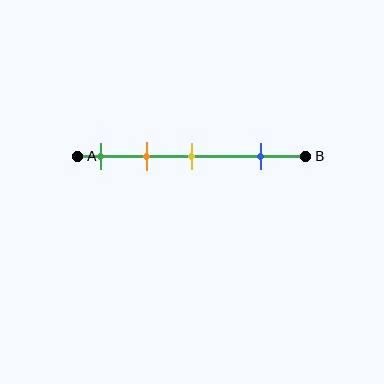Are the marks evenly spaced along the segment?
No, the marks are not evenly spaced.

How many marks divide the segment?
There are 4 marks dividing the segment.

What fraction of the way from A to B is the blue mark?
The blue mark is approximately 80% (0.8) of the way from A to B.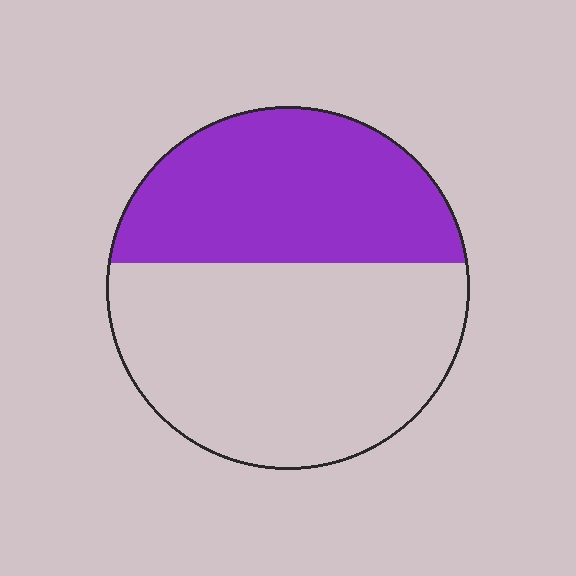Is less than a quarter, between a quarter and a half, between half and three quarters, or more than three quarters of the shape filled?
Between a quarter and a half.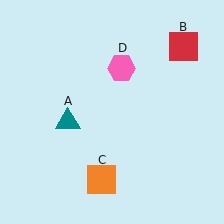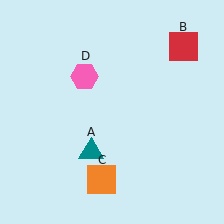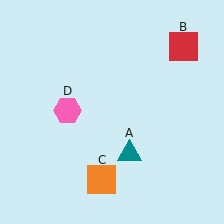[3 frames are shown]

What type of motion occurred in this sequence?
The teal triangle (object A), pink hexagon (object D) rotated counterclockwise around the center of the scene.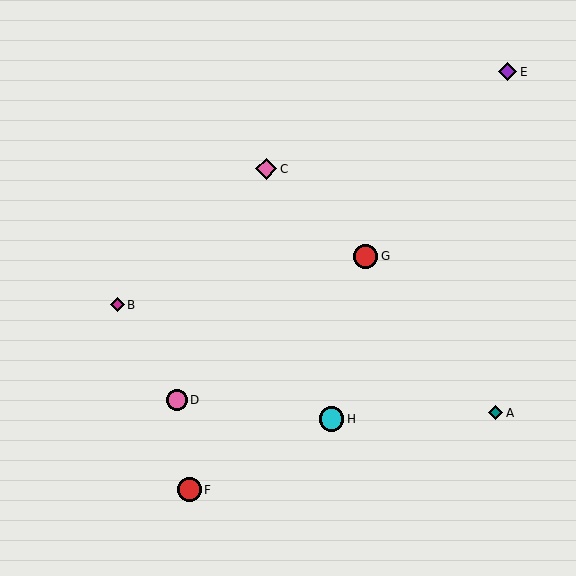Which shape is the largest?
The cyan circle (labeled H) is the largest.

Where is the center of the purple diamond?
The center of the purple diamond is at (508, 72).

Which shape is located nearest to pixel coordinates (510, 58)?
The purple diamond (labeled E) at (508, 72) is nearest to that location.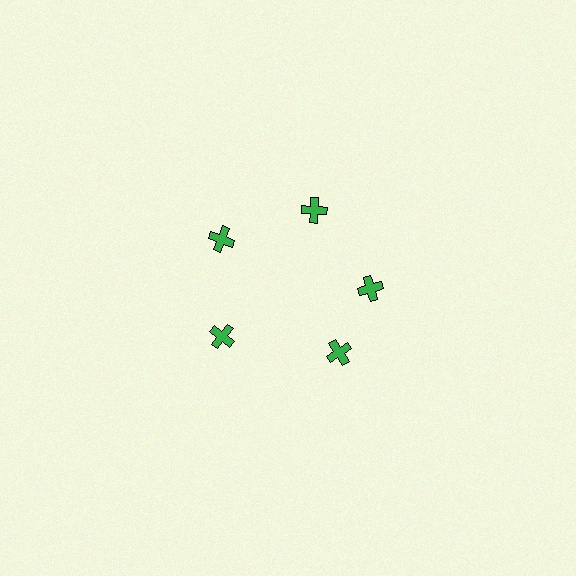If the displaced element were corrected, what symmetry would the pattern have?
It would have 5-fold rotational symmetry — the pattern would map onto itself every 72 degrees.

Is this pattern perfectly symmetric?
No. The 5 green crosses are arranged in a ring, but one element near the 5 o'clock position is rotated out of alignment along the ring, breaking the 5-fold rotational symmetry.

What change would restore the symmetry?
The symmetry would be restored by rotating it back into even spacing with its neighbors so that all 5 crosses sit at equal angles and equal distance from the center.